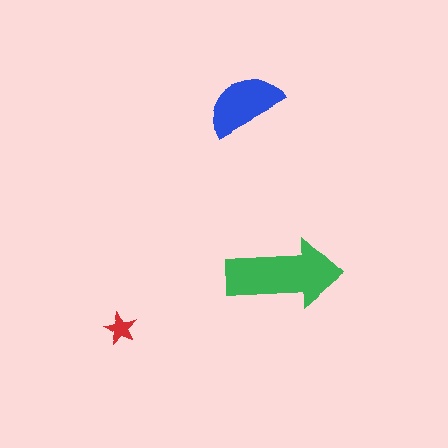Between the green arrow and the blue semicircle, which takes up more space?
The green arrow.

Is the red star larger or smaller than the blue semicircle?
Smaller.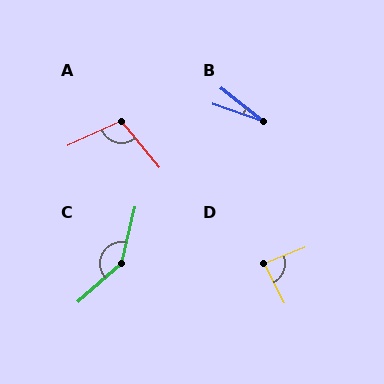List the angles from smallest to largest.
B (19°), D (84°), A (104°), C (145°).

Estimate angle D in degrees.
Approximately 84 degrees.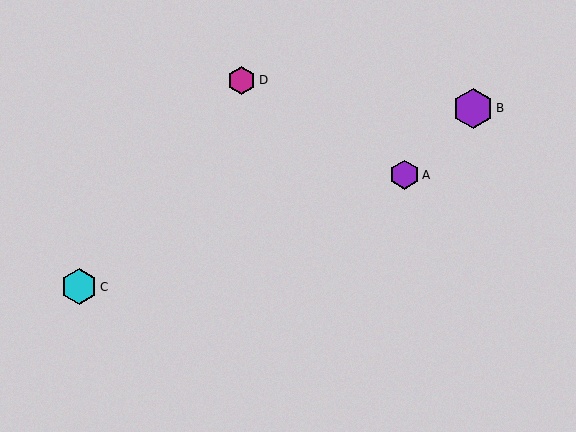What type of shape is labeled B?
Shape B is a purple hexagon.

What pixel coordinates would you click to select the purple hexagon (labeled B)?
Click at (473, 108) to select the purple hexagon B.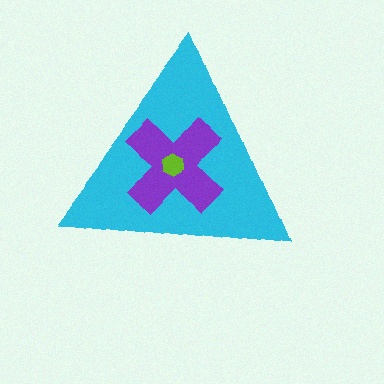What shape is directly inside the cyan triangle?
The purple cross.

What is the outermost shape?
The cyan triangle.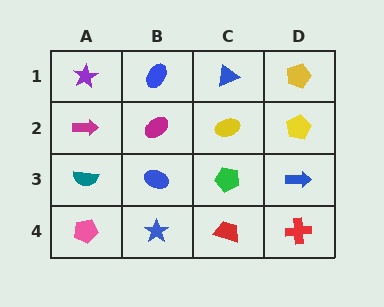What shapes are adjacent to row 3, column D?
A yellow pentagon (row 2, column D), a red cross (row 4, column D), a green pentagon (row 3, column C).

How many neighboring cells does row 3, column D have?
3.